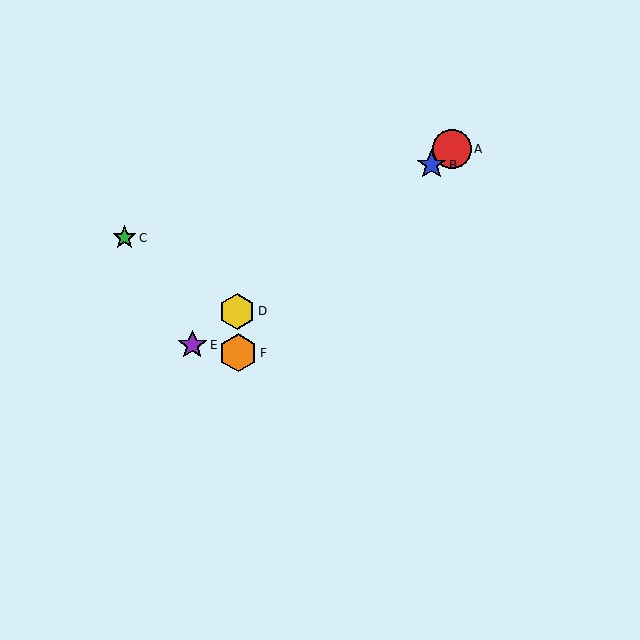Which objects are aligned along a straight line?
Objects A, B, D, E are aligned along a straight line.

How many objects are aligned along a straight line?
4 objects (A, B, D, E) are aligned along a straight line.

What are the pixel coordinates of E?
Object E is at (192, 345).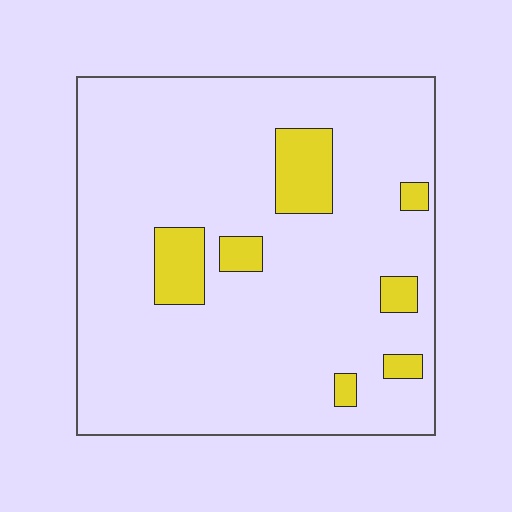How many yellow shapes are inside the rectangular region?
7.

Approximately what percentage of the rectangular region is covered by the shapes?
Approximately 10%.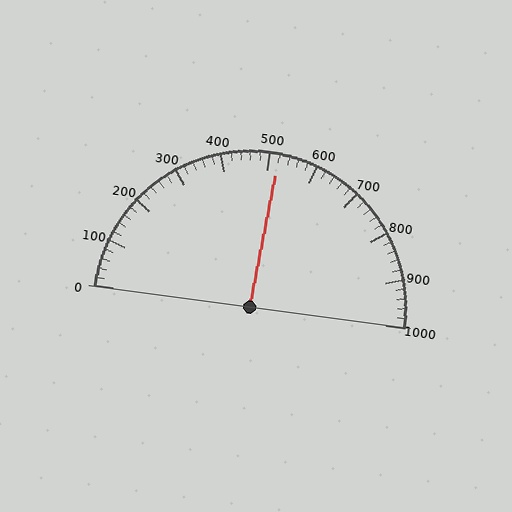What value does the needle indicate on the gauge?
The needle indicates approximately 520.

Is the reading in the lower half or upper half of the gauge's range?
The reading is in the upper half of the range (0 to 1000).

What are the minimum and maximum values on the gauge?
The gauge ranges from 0 to 1000.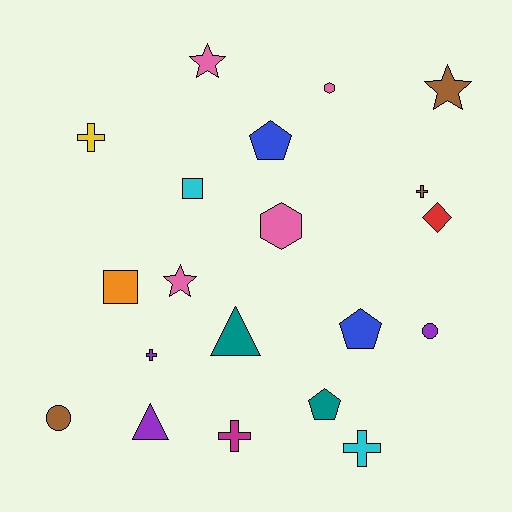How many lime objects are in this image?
There are no lime objects.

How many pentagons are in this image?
There are 3 pentagons.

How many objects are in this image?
There are 20 objects.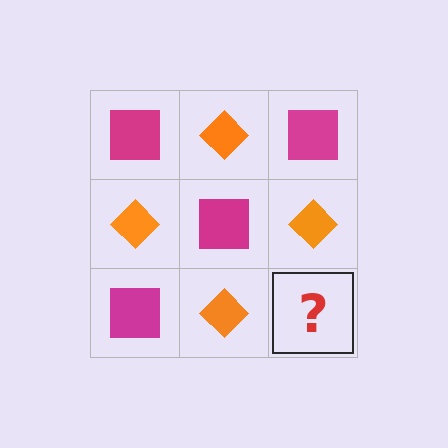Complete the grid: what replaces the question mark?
The question mark should be replaced with a magenta square.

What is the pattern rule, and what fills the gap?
The rule is that it alternates magenta square and orange diamond in a checkerboard pattern. The gap should be filled with a magenta square.